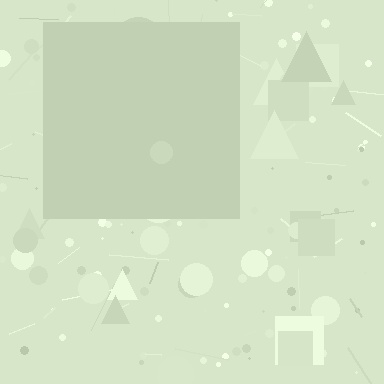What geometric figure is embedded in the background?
A square is embedded in the background.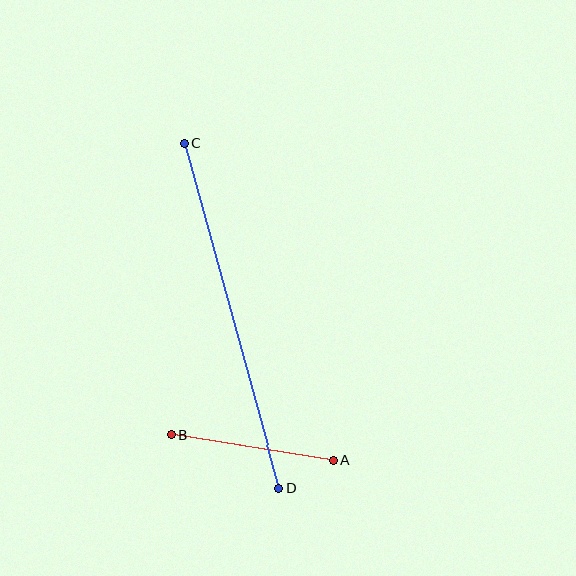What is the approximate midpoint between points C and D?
The midpoint is at approximately (232, 315) pixels.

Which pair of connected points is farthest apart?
Points C and D are farthest apart.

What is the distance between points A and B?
The distance is approximately 165 pixels.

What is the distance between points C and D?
The distance is approximately 358 pixels.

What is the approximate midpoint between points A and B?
The midpoint is at approximately (252, 447) pixels.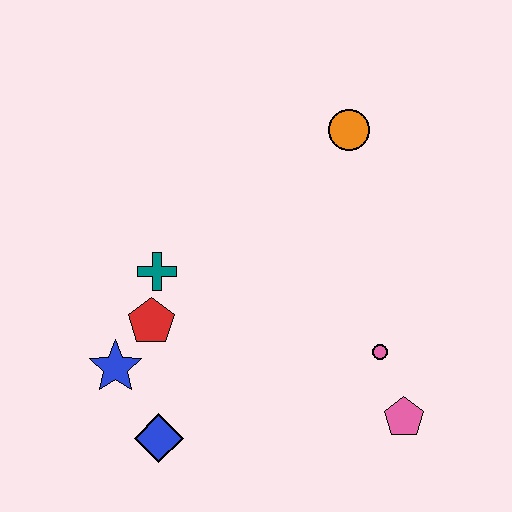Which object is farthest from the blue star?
The orange circle is farthest from the blue star.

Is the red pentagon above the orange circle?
No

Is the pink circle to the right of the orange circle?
Yes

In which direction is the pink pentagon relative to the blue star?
The pink pentagon is to the right of the blue star.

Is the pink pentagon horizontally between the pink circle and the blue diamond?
No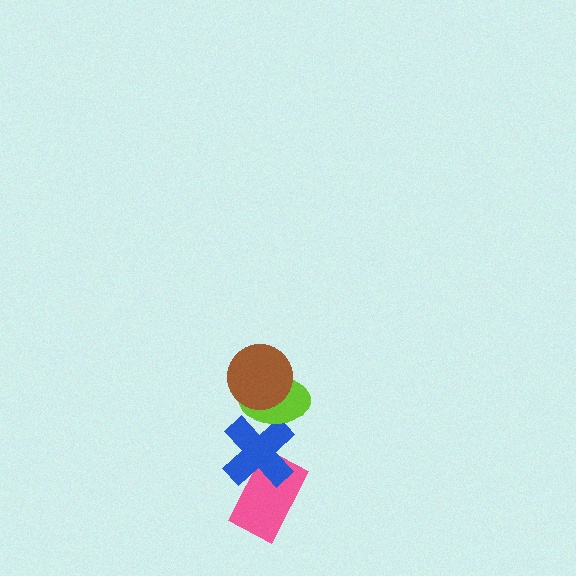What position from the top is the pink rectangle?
The pink rectangle is 4th from the top.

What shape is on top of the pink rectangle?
The blue cross is on top of the pink rectangle.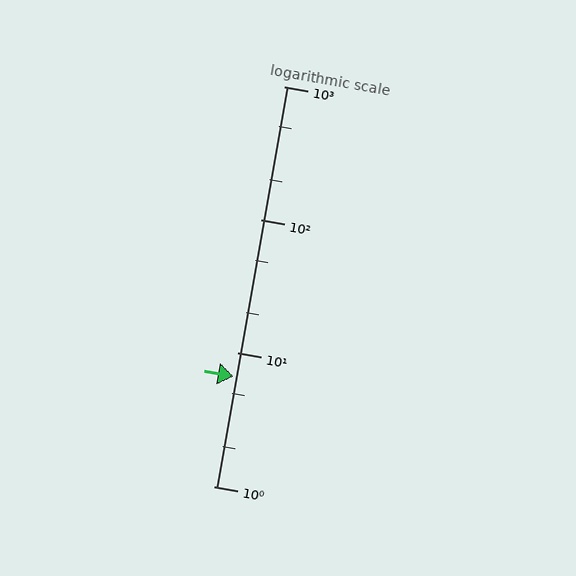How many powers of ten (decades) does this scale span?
The scale spans 3 decades, from 1 to 1000.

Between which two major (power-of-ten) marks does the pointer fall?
The pointer is between 1 and 10.